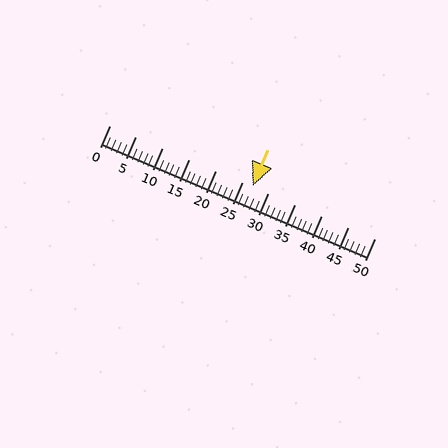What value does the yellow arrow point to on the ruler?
The yellow arrow points to approximately 27.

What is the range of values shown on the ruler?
The ruler shows values from 0 to 50.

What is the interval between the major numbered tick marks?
The major tick marks are spaced 5 units apart.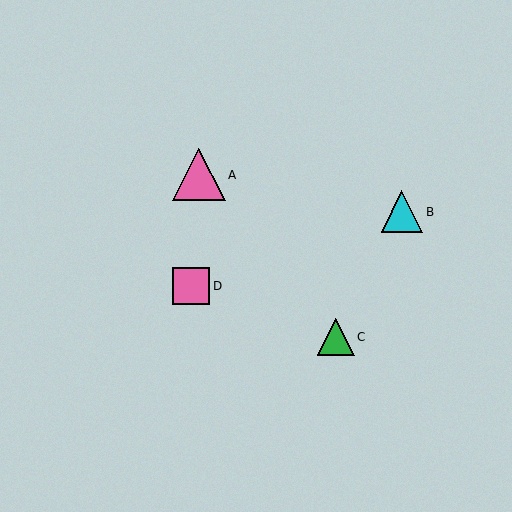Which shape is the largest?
The pink triangle (labeled A) is the largest.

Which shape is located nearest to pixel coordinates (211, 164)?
The pink triangle (labeled A) at (199, 175) is nearest to that location.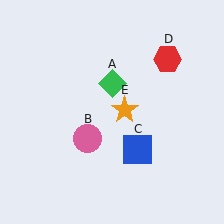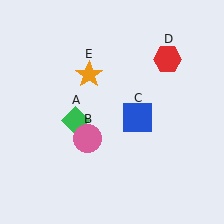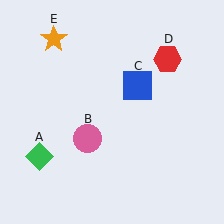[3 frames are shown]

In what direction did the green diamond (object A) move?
The green diamond (object A) moved down and to the left.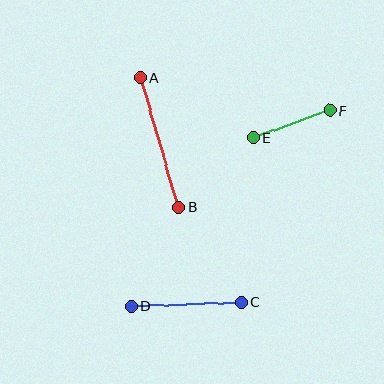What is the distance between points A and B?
The distance is approximately 135 pixels.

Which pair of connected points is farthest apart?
Points A and B are farthest apart.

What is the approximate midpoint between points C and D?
The midpoint is at approximately (186, 304) pixels.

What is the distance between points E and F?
The distance is approximately 81 pixels.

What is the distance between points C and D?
The distance is approximately 110 pixels.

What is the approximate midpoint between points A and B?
The midpoint is at approximately (159, 142) pixels.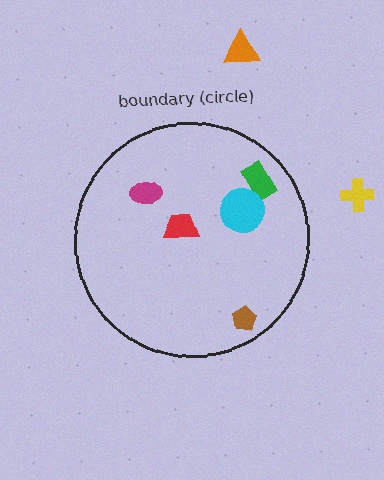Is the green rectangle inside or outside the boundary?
Inside.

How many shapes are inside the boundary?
5 inside, 2 outside.